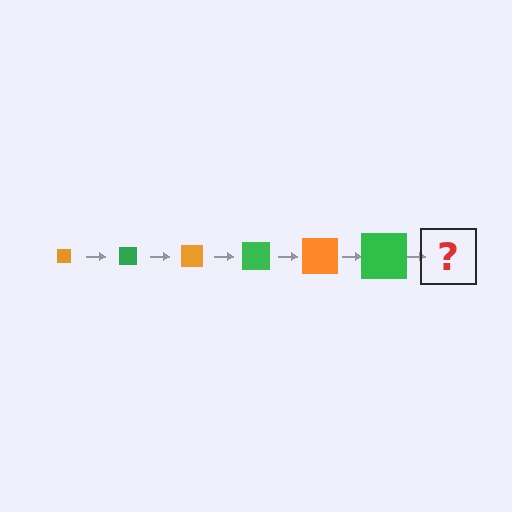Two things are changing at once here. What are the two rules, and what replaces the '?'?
The two rules are that the square grows larger each step and the color cycles through orange and green. The '?' should be an orange square, larger than the previous one.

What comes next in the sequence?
The next element should be an orange square, larger than the previous one.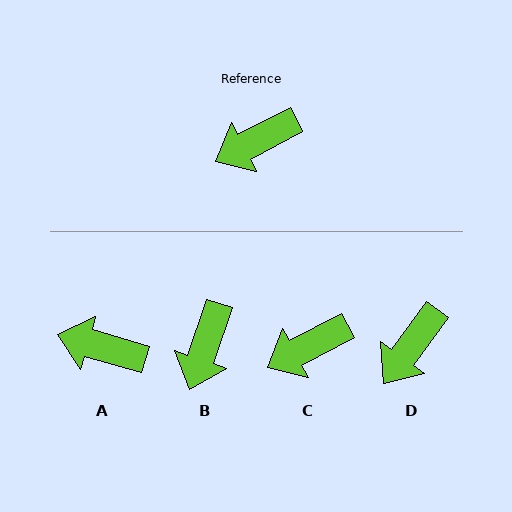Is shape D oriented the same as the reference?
No, it is off by about 26 degrees.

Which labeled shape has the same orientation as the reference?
C.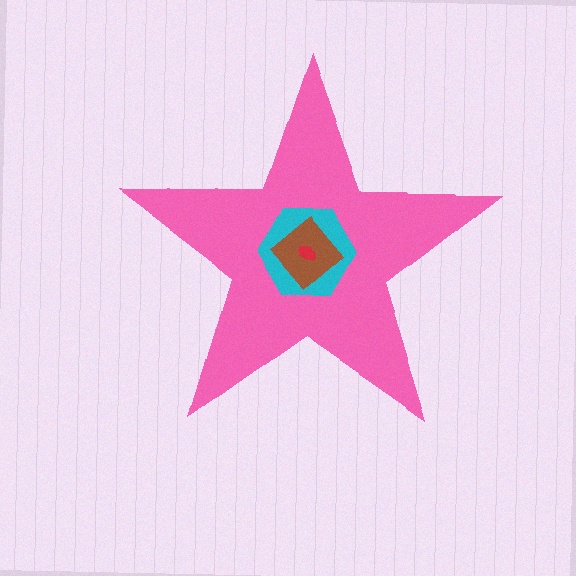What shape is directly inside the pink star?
The cyan hexagon.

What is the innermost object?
The red ellipse.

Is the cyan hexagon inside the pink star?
Yes.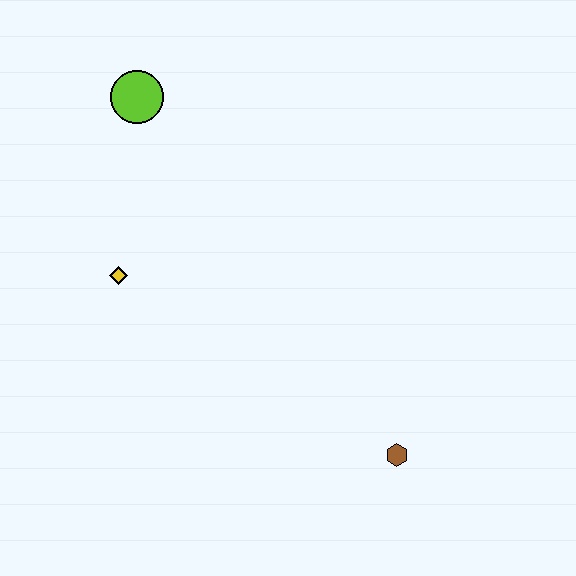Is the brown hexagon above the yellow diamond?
No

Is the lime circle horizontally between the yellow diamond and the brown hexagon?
Yes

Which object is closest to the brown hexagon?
The yellow diamond is closest to the brown hexagon.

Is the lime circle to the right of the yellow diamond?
Yes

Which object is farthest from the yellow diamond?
The brown hexagon is farthest from the yellow diamond.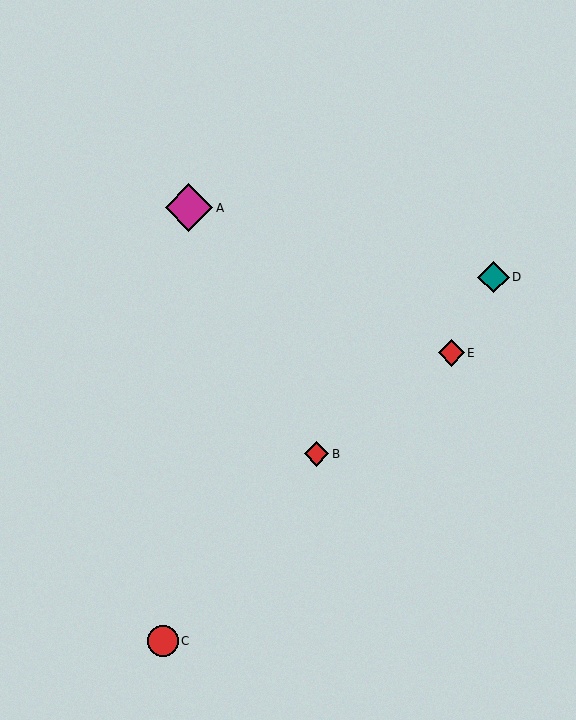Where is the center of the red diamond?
The center of the red diamond is at (316, 454).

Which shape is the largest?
The magenta diamond (labeled A) is the largest.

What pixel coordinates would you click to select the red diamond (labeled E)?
Click at (451, 353) to select the red diamond E.